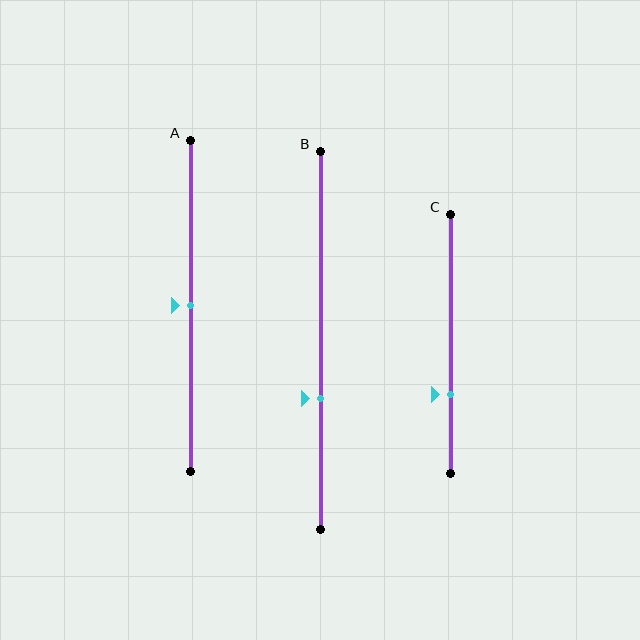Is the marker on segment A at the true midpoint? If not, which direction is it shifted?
Yes, the marker on segment A is at the true midpoint.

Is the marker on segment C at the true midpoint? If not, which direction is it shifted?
No, the marker on segment C is shifted downward by about 19% of the segment length.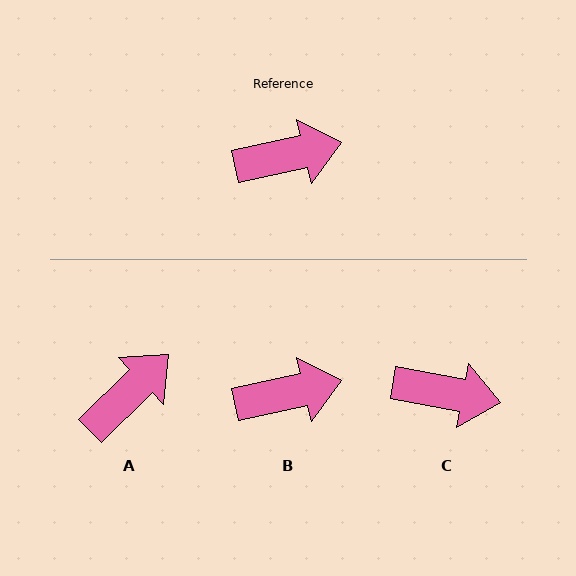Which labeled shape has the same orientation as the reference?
B.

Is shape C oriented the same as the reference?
No, it is off by about 23 degrees.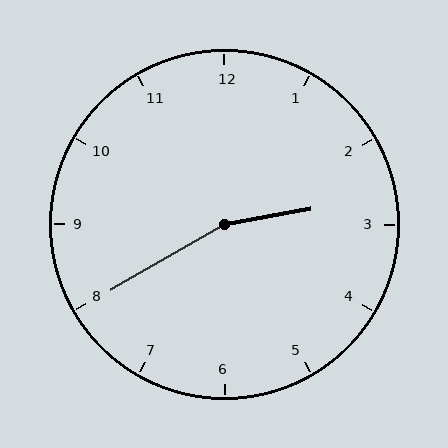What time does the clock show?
2:40.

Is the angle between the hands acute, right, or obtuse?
It is obtuse.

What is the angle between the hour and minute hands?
Approximately 160 degrees.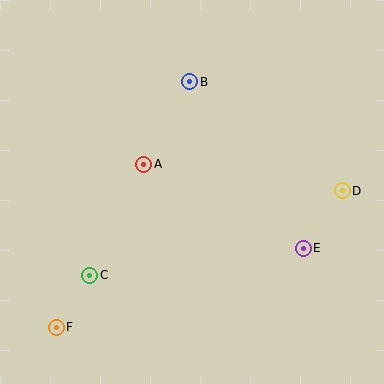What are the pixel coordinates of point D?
Point D is at (342, 191).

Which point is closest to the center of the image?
Point A at (144, 164) is closest to the center.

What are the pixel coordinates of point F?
Point F is at (56, 327).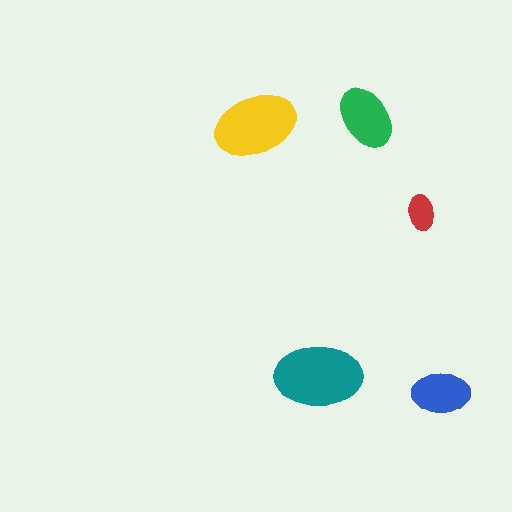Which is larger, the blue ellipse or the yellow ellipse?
The yellow one.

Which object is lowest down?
The blue ellipse is bottommost.